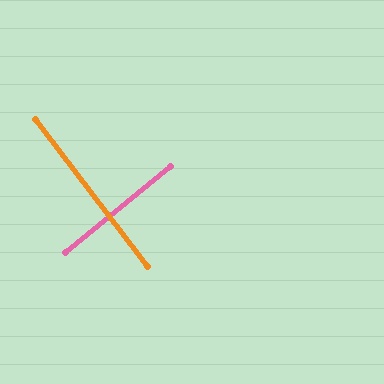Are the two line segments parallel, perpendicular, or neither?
Perpendicular — they meet at approximately 88°.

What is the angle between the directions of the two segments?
Approximately 88 degrees.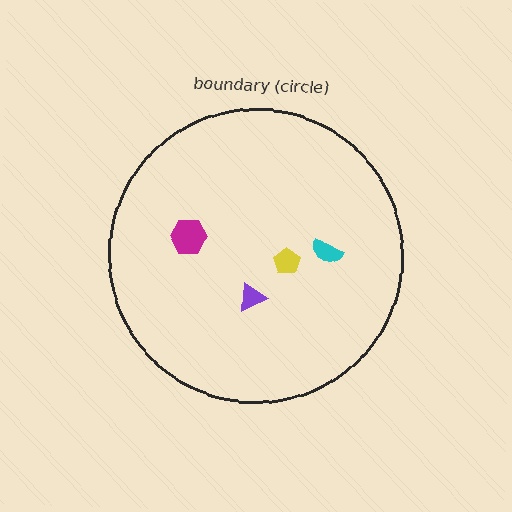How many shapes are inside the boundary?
4 inside, 0 outside.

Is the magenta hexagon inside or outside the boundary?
Inside.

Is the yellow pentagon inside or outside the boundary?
Inside.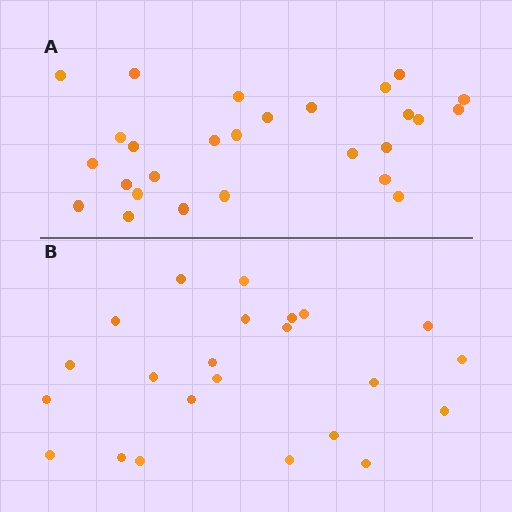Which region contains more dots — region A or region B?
Region A (the top region) has more dots.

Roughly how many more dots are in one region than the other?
Region A has about 4 more dots than region B.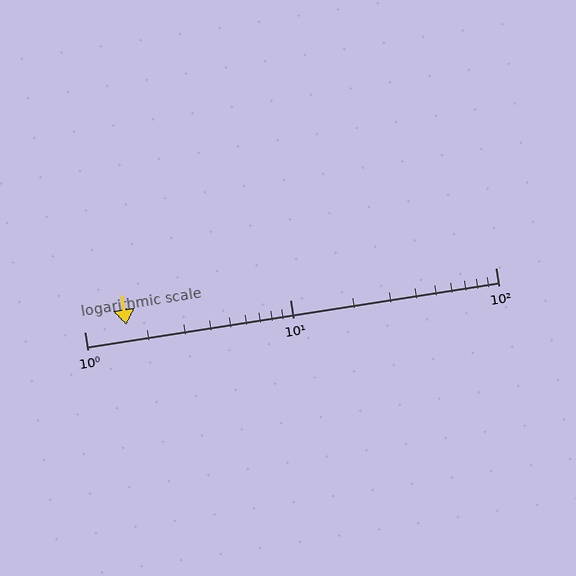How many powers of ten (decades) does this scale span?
The scale spans 2 decades, from 1 to 100.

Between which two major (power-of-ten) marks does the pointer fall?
The pointer is between 1 and 10.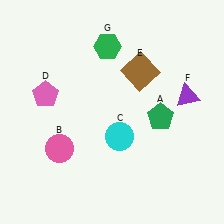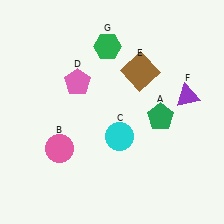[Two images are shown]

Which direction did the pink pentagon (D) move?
The pink pentagon (D) moved right.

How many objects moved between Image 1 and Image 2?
1 object moved between the two images.